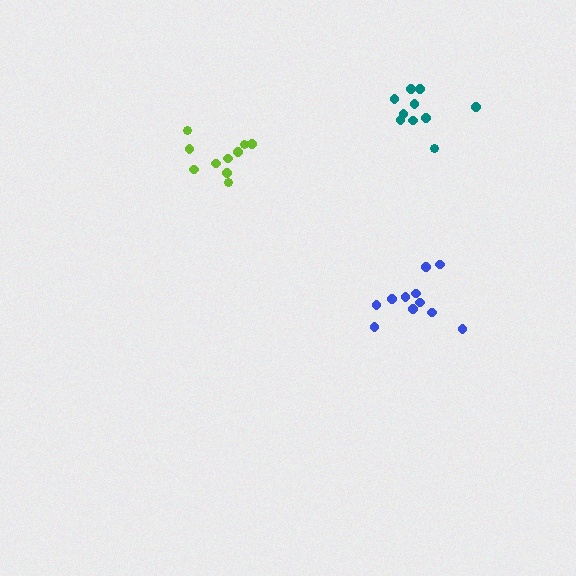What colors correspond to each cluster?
The clusters are colored: blue, lime, teal.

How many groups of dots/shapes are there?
There are 3 groups.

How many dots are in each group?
Group 1: 11 dots, Group 2: 10 dots, Group 3: 10 dots (31 total).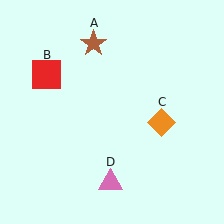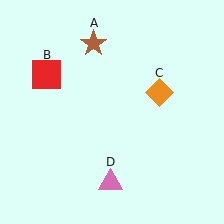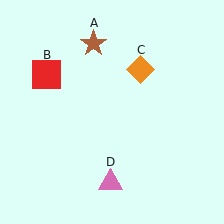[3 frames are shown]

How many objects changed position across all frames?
1 object changed position: orange diamond (object C).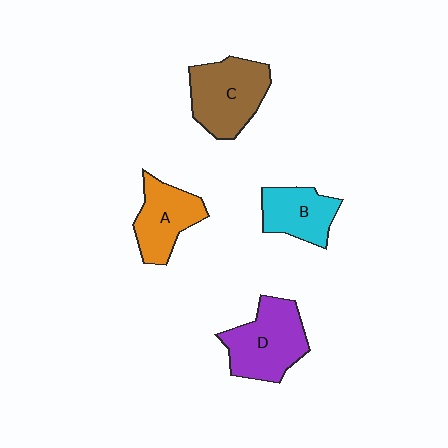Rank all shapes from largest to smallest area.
From largest to smallest: D (purple), C (brown), A (orange), B (cyan).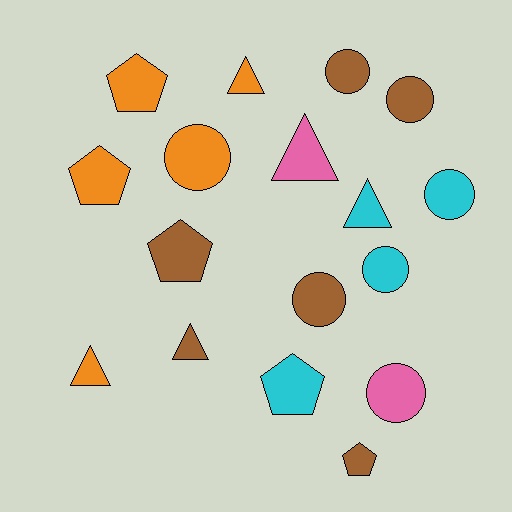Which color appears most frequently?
Brown, with 6 objects.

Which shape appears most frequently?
Circle, with 7 objects.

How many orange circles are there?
There is 1 orange circle.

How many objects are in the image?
There are 17 objects.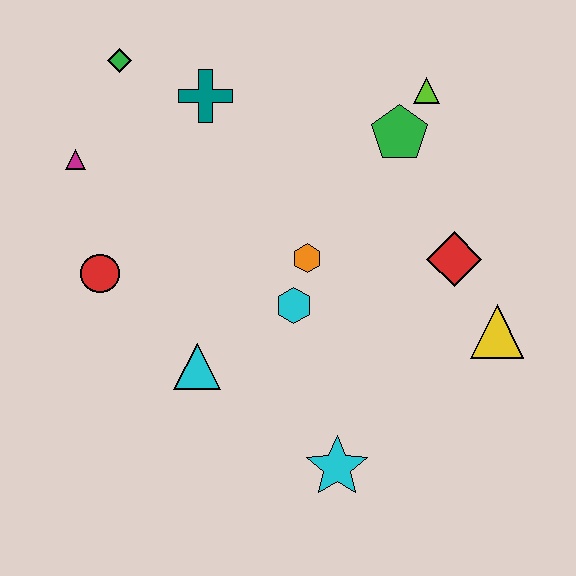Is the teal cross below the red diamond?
No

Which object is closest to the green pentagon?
The lime triangle is closest to the green pentagon.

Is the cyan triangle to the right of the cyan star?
No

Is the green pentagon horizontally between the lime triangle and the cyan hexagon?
Yes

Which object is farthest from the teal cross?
The cyan star is farthest from the teal cross.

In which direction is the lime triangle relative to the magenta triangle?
The lime triangle is to the right of the magenta triangle.